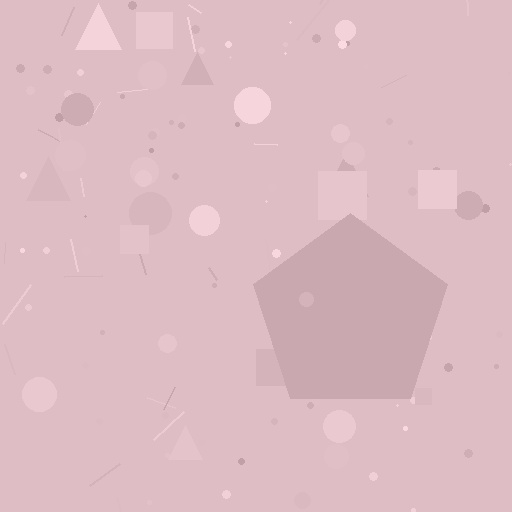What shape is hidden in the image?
A pentagon is hidden in the image.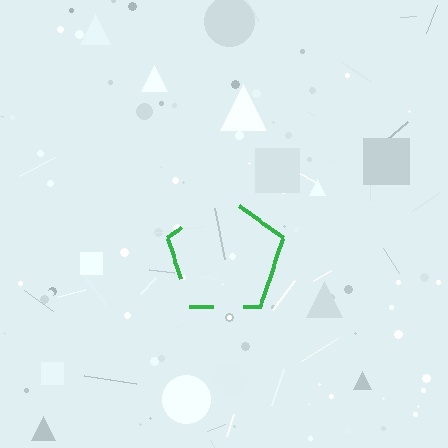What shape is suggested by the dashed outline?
The dashed outline suggests a pentagon.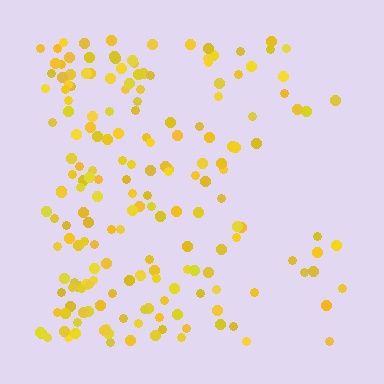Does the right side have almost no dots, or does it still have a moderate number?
Still a moderate number, just noticeably fewer than the left.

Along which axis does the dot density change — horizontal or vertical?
Horizontal.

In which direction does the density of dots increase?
From right to left, with the left side densest.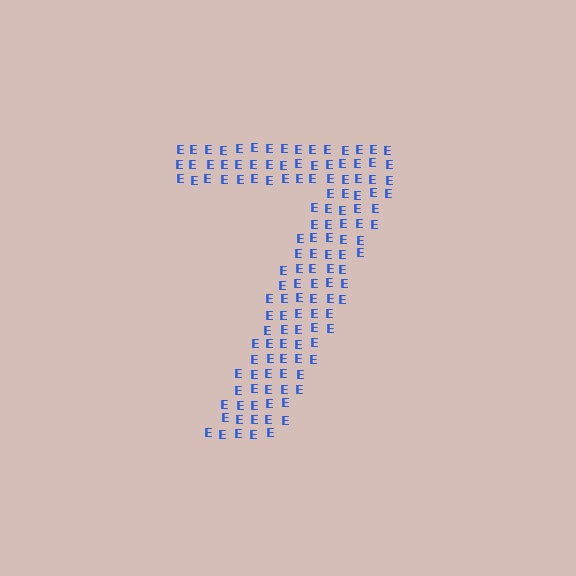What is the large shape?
The large shape is the digit 7.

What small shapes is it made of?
It is made of small letter E's.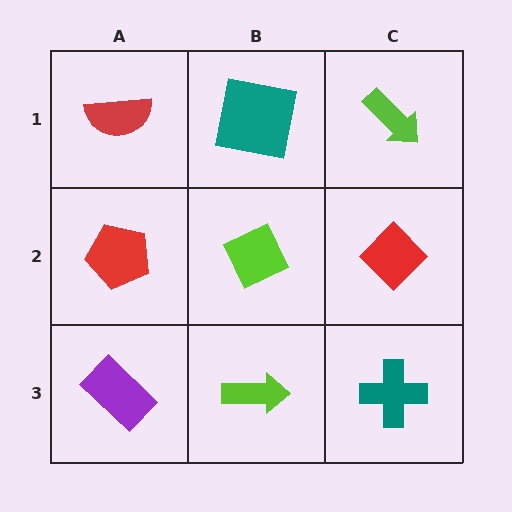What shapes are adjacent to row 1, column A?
A red pentagon (row 2, column A), a teal square (row 1, column B).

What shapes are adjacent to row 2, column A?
A red semicircle (row 1, column A), a purple rectangle (row 3, column A), a lime diamond (row 2, column B).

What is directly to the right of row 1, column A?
A teal square.